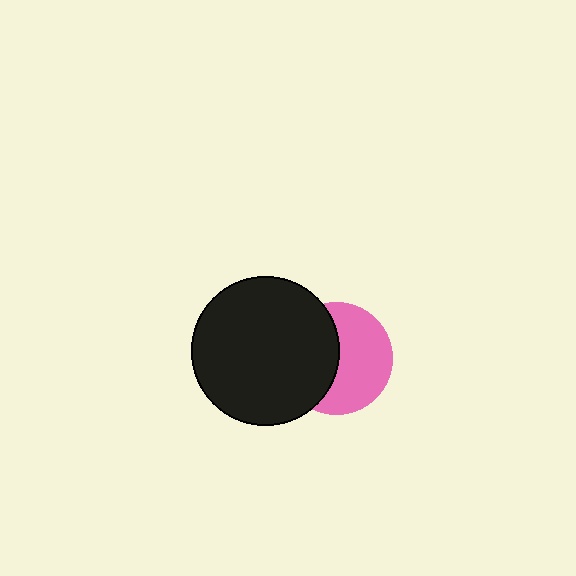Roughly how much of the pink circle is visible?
About half of it is visible (roughly 55%).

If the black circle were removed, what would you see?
You would see the complete pink circle.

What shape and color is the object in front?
The object in front is a black circle.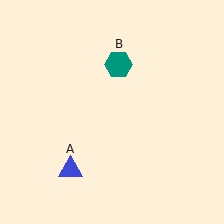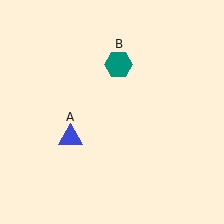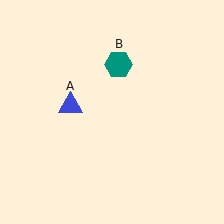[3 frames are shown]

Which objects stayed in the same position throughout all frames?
Teal hexagon (object B) remained stationary.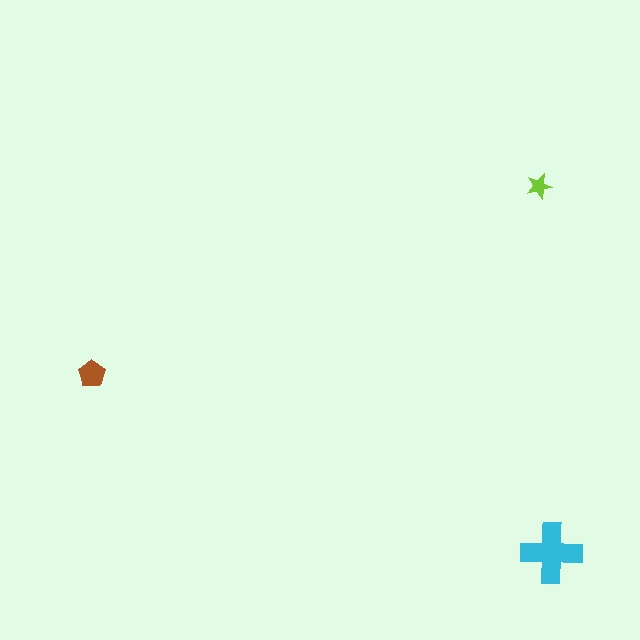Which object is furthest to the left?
The brown pentagon is leftmost.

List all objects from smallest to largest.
The lime star, the brown pentagon, the cyan cross.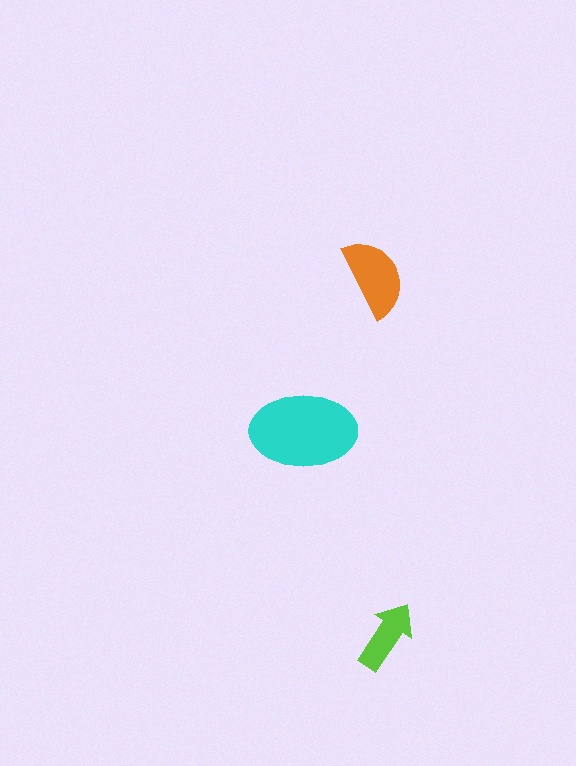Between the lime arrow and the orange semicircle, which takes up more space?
The orange semicircle.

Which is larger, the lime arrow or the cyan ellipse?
The cyan ellipse.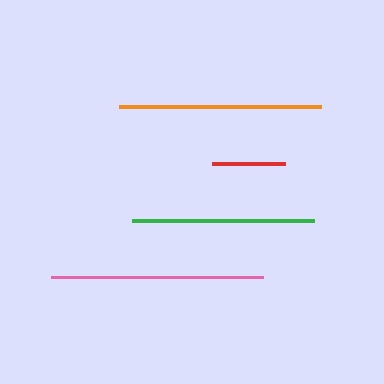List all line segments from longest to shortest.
From longest to shortest: pink, orange, green, red.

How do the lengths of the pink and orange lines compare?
The pink and orange lines are approximately the same length.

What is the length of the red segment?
The red segment is approximately 73 pixels long.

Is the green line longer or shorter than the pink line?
The pink line is longer than the green line.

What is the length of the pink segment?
The pink segment is approximately 212 pixels long.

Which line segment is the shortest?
The red line is the shortest at approximately 73 pixels.